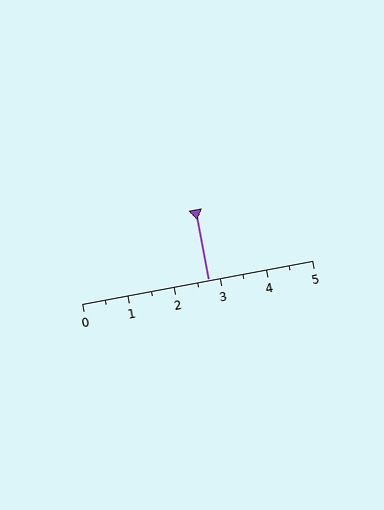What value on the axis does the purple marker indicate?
The marker indicates approximately 2.8.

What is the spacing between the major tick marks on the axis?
The major ticks are spaced 1 apart.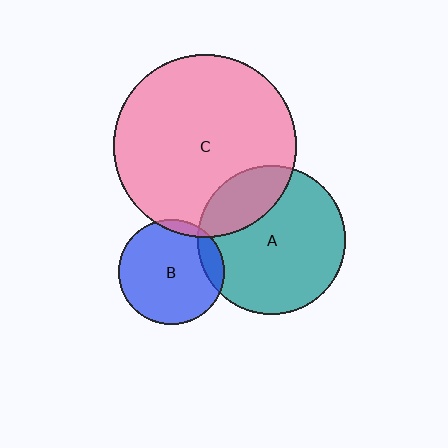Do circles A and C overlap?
Yes.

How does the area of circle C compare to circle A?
Approximately 1.5 times.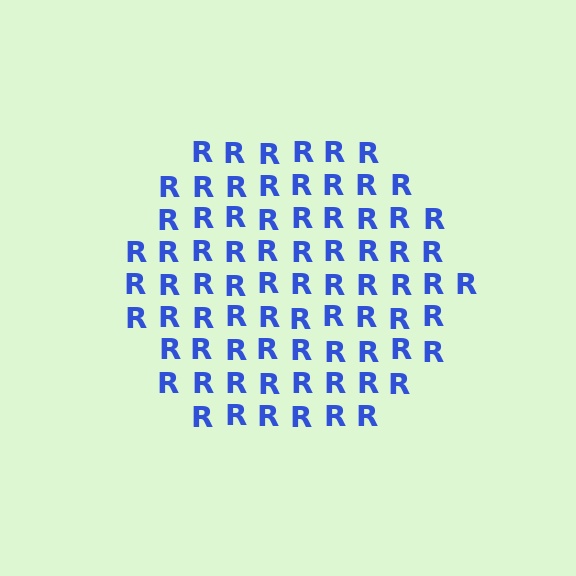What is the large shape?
The large shape is a hexagon.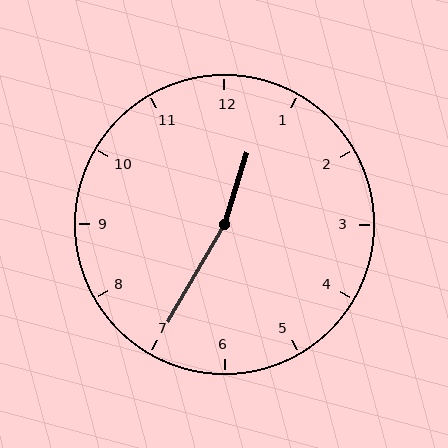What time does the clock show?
12:35.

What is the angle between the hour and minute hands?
Approximately 168 degrees.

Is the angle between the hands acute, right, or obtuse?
It is obtuse.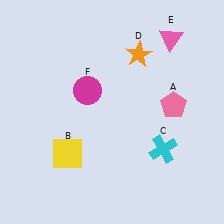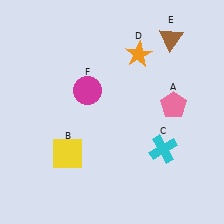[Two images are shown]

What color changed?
The triangle (E) changed from pink in Image 1 to brown in Image 2.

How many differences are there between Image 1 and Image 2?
There is 1 difference between the two images.